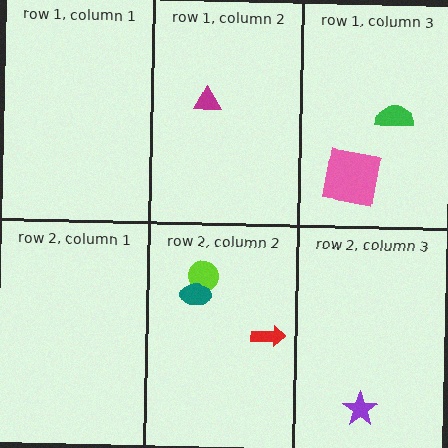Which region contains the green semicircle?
The row 1, column 3 region.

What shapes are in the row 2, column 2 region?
The red arrow, the lime circle, the teal ellipse.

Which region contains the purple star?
The row 2, column 3 region.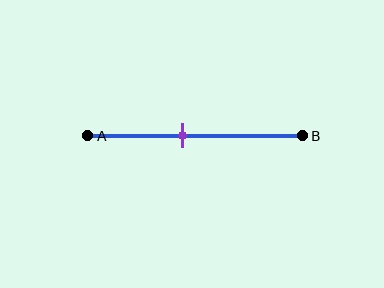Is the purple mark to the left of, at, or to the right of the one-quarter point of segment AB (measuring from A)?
The purple mark is to the right of the one-quarter point of segment AB.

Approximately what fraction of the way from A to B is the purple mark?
The purple mark is approximately 45% of the way from A to B.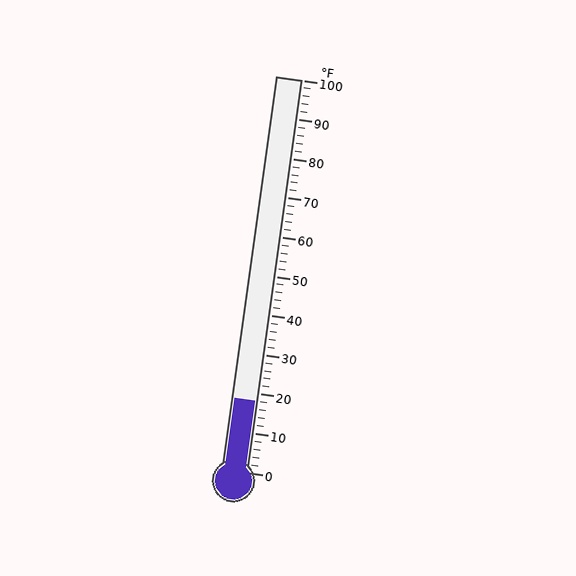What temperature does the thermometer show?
The thermometer shows approximately 18°F.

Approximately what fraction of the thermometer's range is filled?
The thermometer is filled to approximately 20% of its range.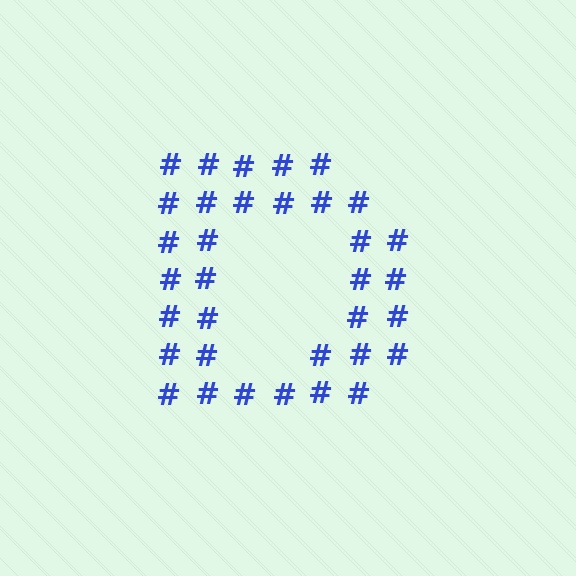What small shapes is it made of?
It is made of small hash symbols.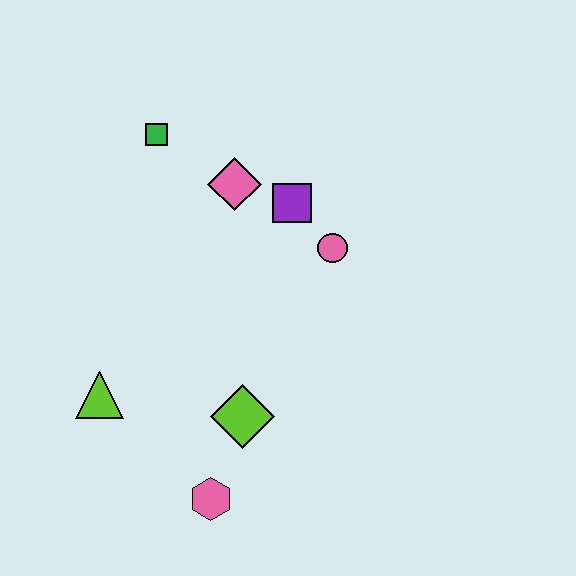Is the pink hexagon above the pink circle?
No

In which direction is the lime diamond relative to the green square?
The lime diamond is below the green square.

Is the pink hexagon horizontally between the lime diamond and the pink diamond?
No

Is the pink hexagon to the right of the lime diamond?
No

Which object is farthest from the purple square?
The pink hexagon is farthest from the purple square.